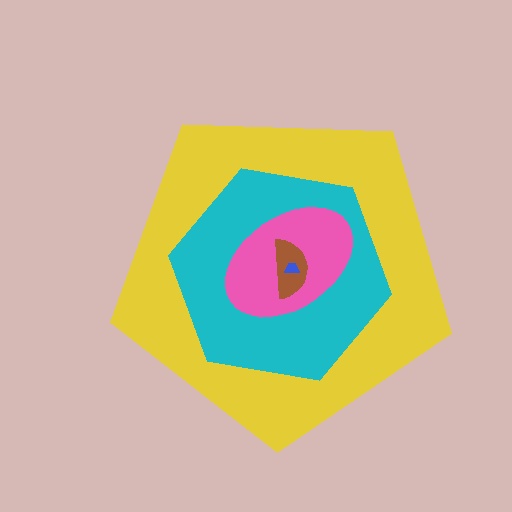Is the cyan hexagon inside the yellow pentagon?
Yes.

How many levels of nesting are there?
5.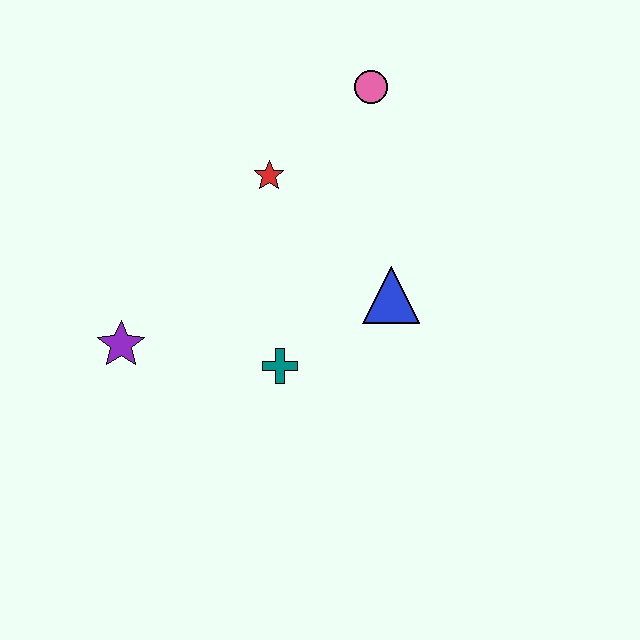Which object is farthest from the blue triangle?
The purple star is farthest from the blue triangle.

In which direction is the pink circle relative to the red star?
The pink circle is to the right of the red star.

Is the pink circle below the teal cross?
No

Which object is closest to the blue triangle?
The teal cross is closest to the blue triangle.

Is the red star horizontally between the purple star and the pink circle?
Yes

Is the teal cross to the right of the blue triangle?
No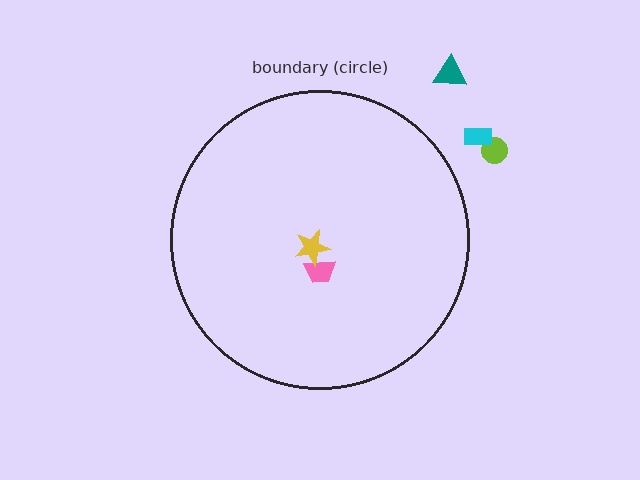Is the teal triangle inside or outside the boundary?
Outside.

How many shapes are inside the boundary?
2 inside, 3 outside.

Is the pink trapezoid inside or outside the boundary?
Inside.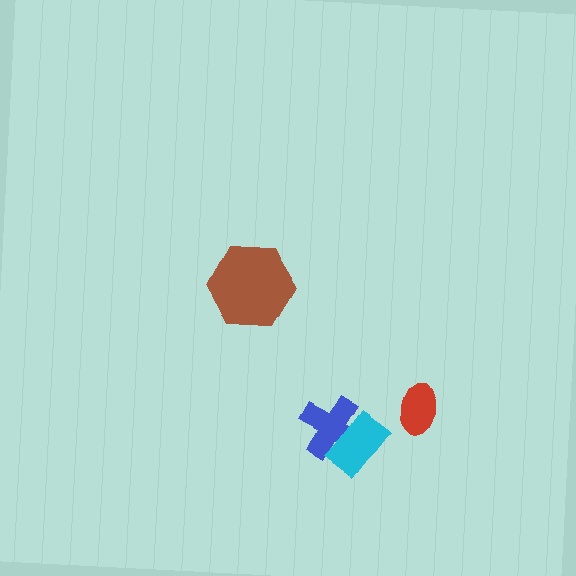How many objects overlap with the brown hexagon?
0 objects overlap with the brown hexagon.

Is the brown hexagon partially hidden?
No, no other shape covers it.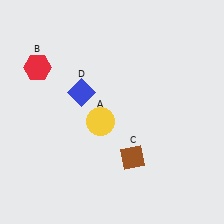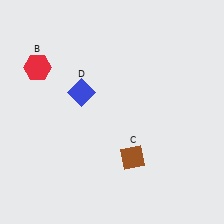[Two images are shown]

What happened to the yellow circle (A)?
The yellow circle (A) was removed in Image 2. It was in the bottom-left area of Image 1.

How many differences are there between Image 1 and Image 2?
There is 1 difference between the two images.